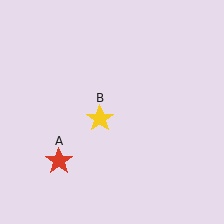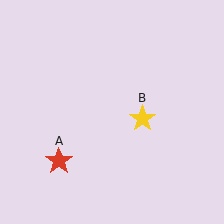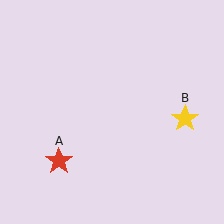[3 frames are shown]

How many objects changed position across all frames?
1 object changed position: yellow star (object B).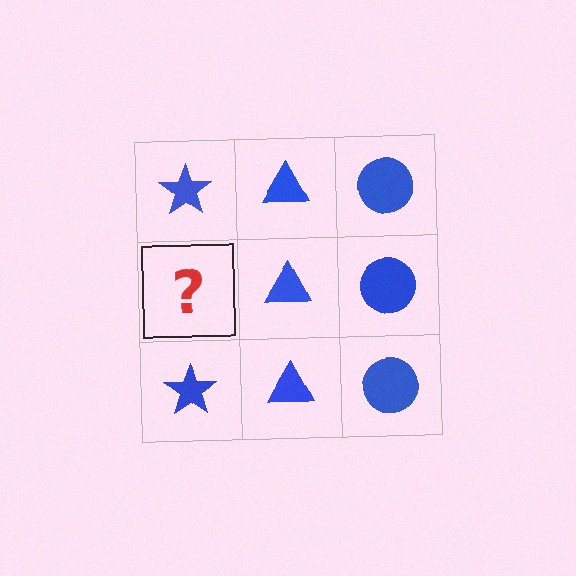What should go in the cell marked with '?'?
The missing cell should contain a blue star.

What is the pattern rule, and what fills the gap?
The rule is that each column has a consistent shape. The gap should be filled with a blue star.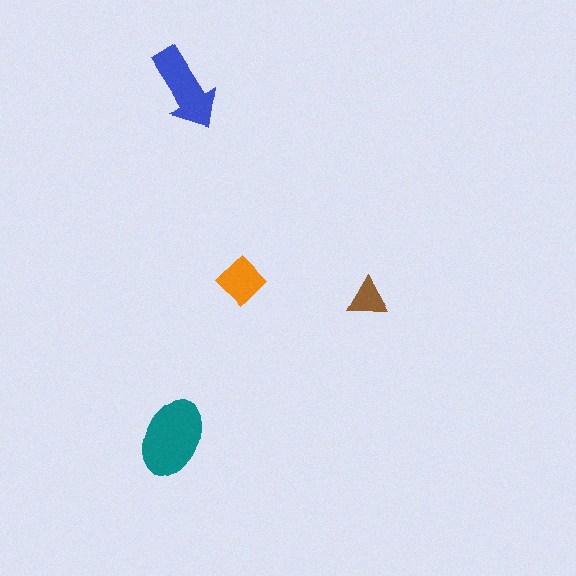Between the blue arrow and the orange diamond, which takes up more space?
The blue arrow.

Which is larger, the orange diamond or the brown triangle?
The orange diamond.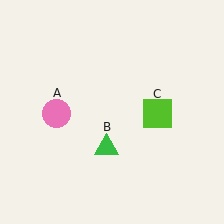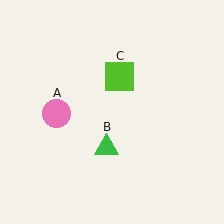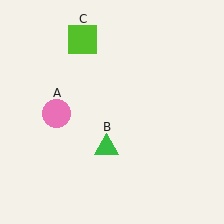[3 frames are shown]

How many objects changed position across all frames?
1 object changed position: lime square (object C).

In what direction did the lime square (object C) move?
The lime square (object C) moved up and to the left.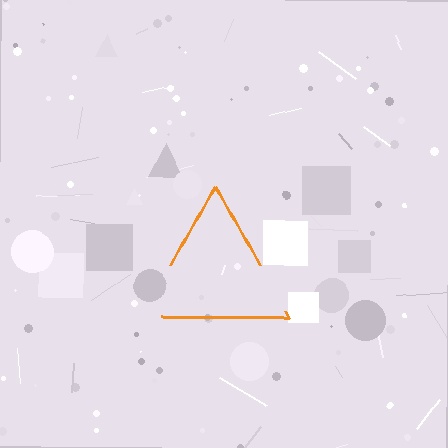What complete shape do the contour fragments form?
The contour fragments form a triangle.